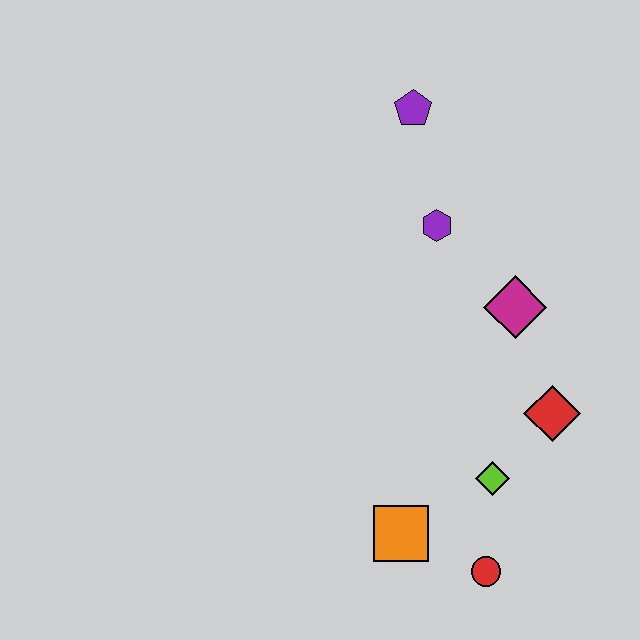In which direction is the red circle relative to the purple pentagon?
The red circle is below the purple pentagon.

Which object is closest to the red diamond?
The lime diamond is closest to the red diamond.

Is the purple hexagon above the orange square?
Yes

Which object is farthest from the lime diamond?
The purple pentagon is farthest from the lime diamond.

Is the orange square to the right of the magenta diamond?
No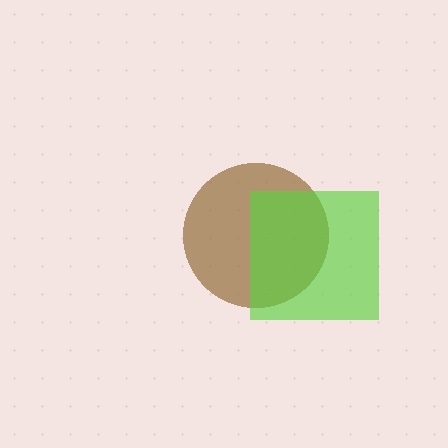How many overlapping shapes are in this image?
There are 2 overlapping shapes in the image.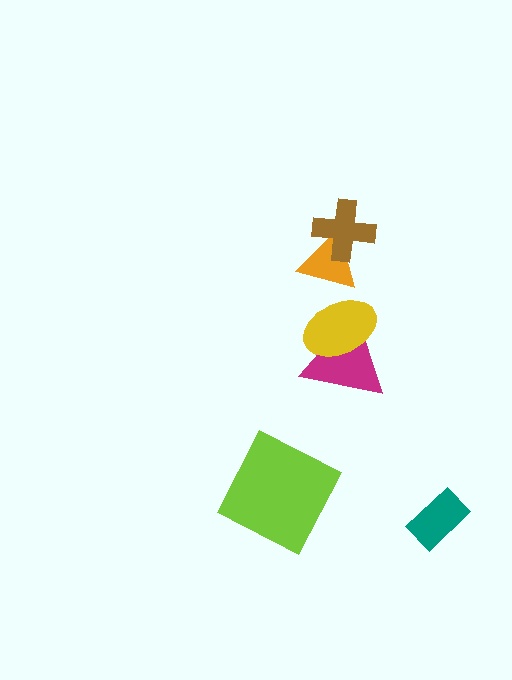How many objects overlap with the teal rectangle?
0 objects overlap with the teal rectangle.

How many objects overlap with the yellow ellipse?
1 object overlaps with the yellow ellipse.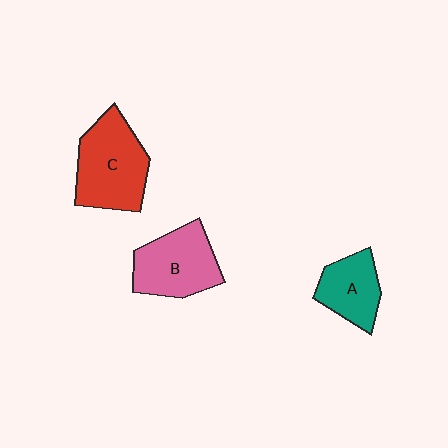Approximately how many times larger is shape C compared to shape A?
Approximately 1.6 times.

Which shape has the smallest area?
Shape A (teal).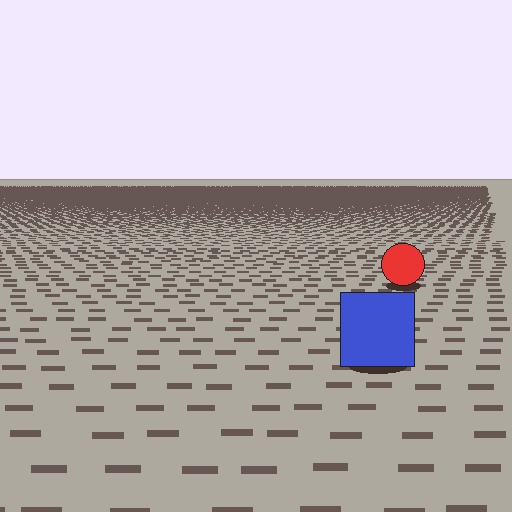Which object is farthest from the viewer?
The red circle is farthest from the viewer. It appears smaller and the ground texture around it is denser.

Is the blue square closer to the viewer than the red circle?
Yes. The blue square is closer — you can tell from the texture gradient: the ground texture is coarser near it.